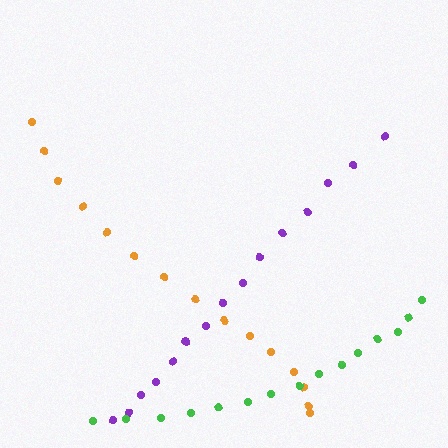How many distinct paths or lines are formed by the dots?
There are 3 distinct paths.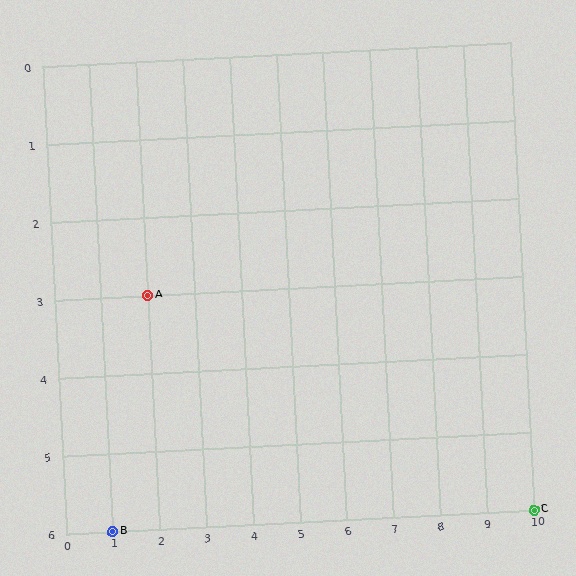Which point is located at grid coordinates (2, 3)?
Point A is at (2, 3).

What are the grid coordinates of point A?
Point A is at grid coordinates (2, 3).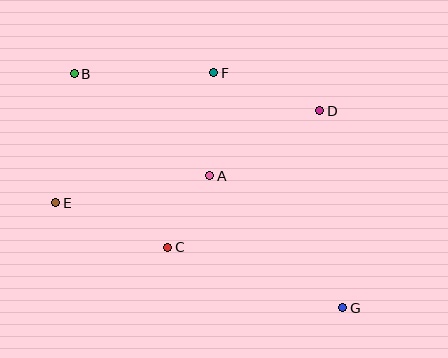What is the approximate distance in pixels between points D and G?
The distance between D and G is approximately 198 pixels.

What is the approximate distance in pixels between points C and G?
The distance between C and G is approximately 185 pixels.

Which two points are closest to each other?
Points A and C are closest to each other.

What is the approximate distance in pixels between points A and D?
The distance between A and D is approximately 128 pixels.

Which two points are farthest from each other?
Points B and G are farthest from each other.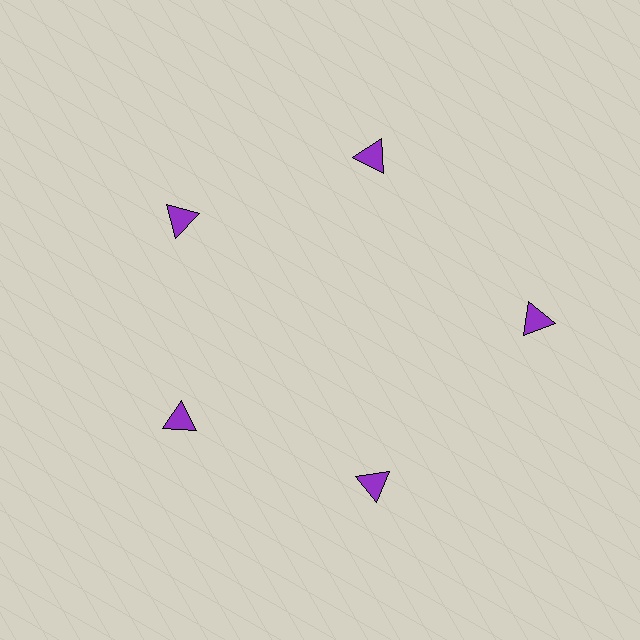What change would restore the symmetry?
The symmetry would be restored by moving it inward, back onto the ring so that all 5 triangles sit at equal angles and equal distance from the center.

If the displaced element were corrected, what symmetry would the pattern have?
It would have 5-fold rotational symmetry — the pattern would map onto itself every 72 degrees.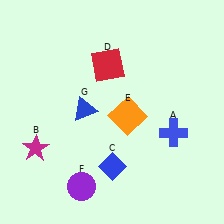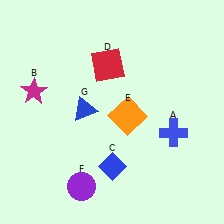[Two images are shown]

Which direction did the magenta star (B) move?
The magenta star (B) moved up.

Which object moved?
The magenta star (B) moved up.